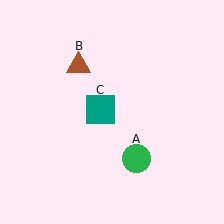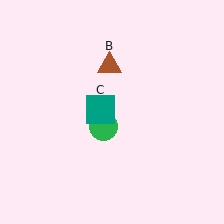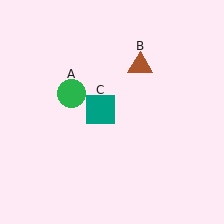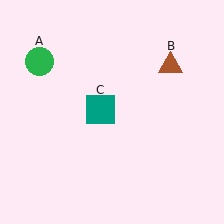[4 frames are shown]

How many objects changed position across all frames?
2 objects changed position: green circle (object A), brown triangle (object B).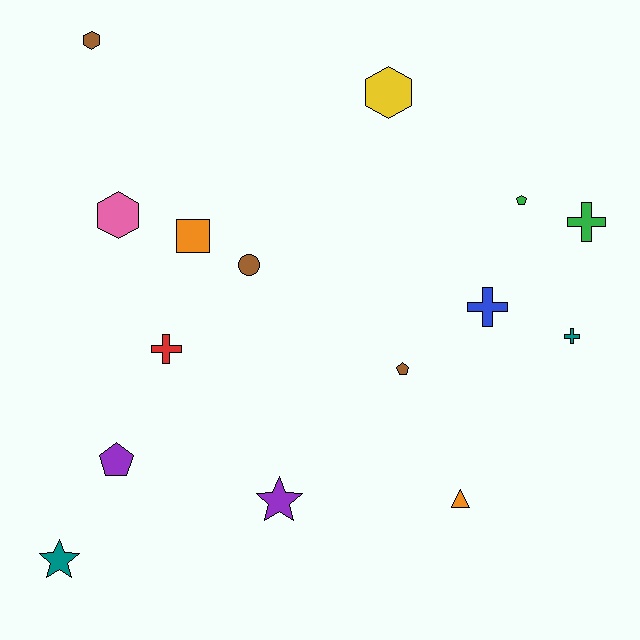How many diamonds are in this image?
There are no diamonds.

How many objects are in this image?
There are 15 objects.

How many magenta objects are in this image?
There are no magenta objects.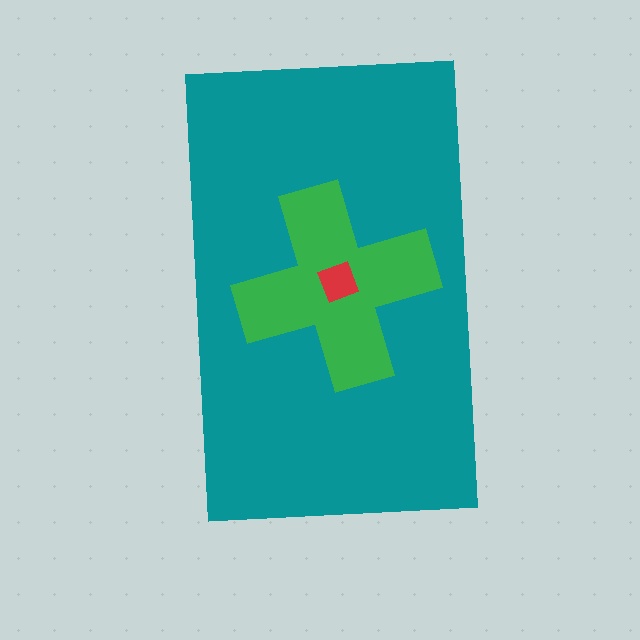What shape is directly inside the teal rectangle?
The green cross.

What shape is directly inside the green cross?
The red diamond.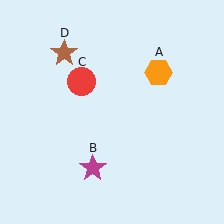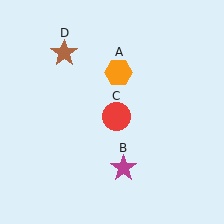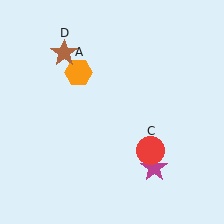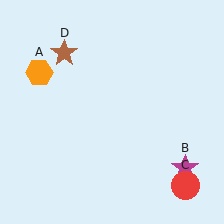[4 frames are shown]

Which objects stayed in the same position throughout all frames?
Brown star (object D) remained stationary.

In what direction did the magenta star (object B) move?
The magenta star (object B) moved right.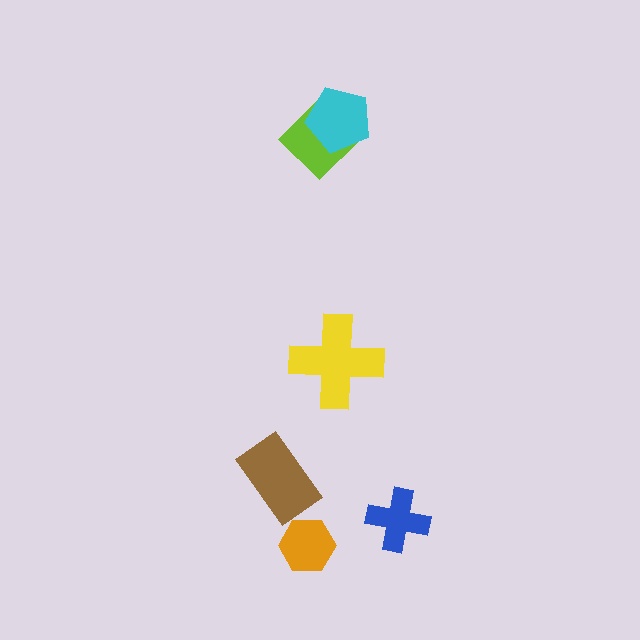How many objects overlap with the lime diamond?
1 object overlaps with the lime diamond.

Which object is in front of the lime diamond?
The cyan pentagon is in front of the lime diamond.